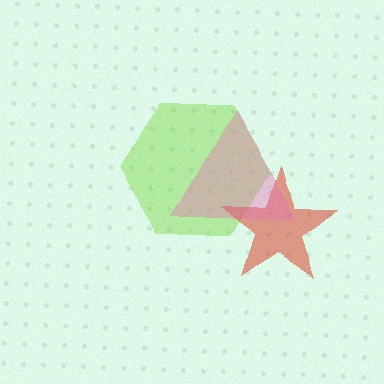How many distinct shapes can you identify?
There are 3 distinct shapes: a lime hexagon, a red star, a pink triangle.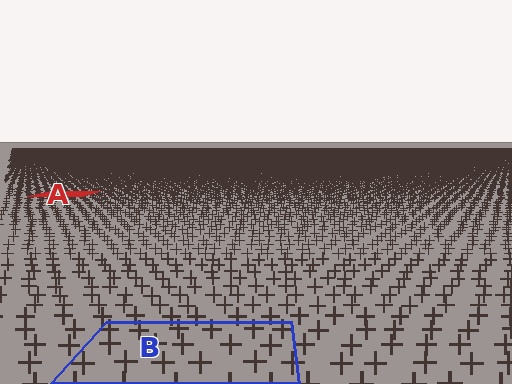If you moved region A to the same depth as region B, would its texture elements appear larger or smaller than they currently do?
They would appear larger. At a closer depth, the same texture elements are projected at a bigger on-screen size.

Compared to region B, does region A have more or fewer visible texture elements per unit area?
Region A has more texture elements per unit area — they are packed more densely because it is farther away.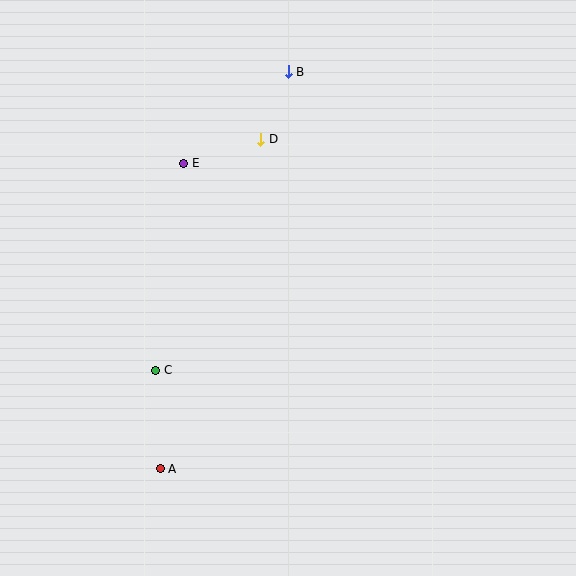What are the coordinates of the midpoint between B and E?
The midpoint between B and E is at (236, 118).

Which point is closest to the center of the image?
Point D at (261, 139) is closest to the center.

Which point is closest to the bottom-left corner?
Point A is closest to the bottom-left corner.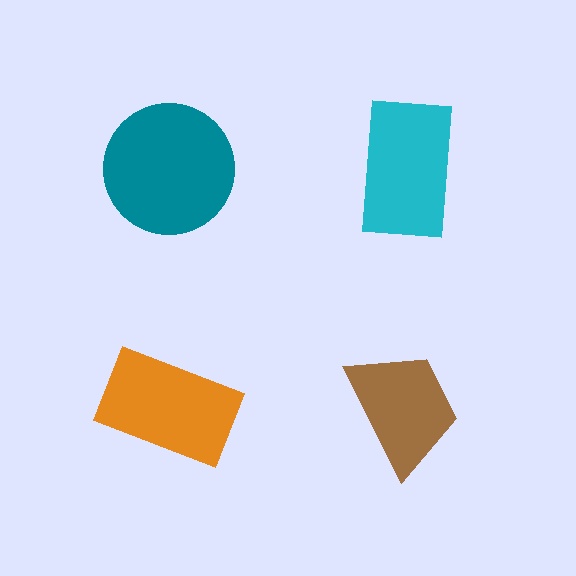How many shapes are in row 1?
2 shapes.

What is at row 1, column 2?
A cyan rectangle.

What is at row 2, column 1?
An orange rectangle.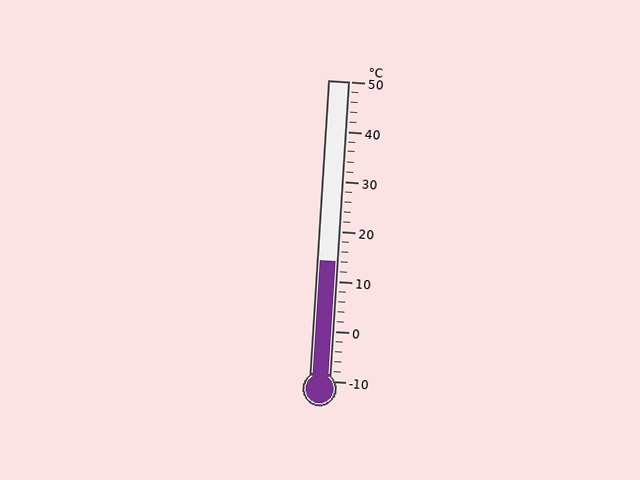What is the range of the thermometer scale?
The thermometer scale ranges from -10°C to 50°C.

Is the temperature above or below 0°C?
The temperature is above 0°C.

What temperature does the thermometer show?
The thermometer shows approximately 14°C.